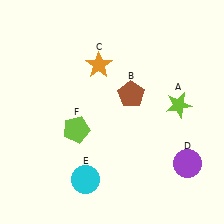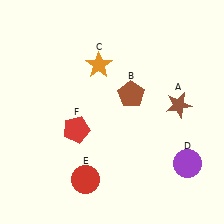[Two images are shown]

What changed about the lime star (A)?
In Image 1, A is lime. In Image 2, it changed to brown.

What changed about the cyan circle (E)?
In Image 1, E is cyan. In Image 2, it changed to red.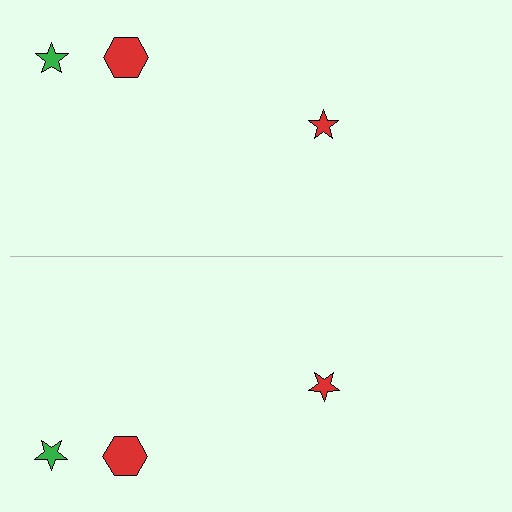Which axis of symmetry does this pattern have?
The pattern has a horizontal axis of symmetry running through the center of the image.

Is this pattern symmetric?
Yes, this pattern has bilateral (reflection) symmetry.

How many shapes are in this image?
There are 6 shapes in this image.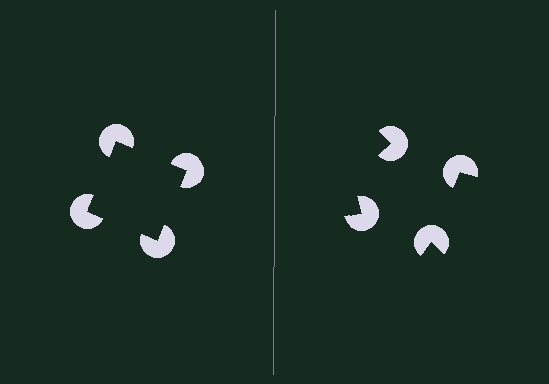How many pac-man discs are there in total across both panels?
8 — 4 on each side.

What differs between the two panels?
The pac-man discs are positioned identically on both sides; only the wedge orientations differ. On the left they align to a square; on the right they are misaligned.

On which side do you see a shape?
An illusory square appears on the left side. On the right side the wedge cuts are rotated, so no coherent shape forms.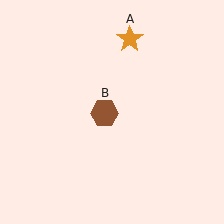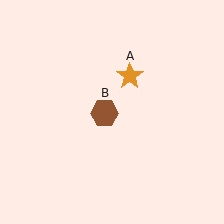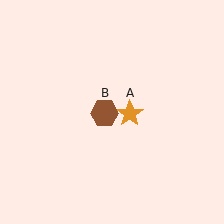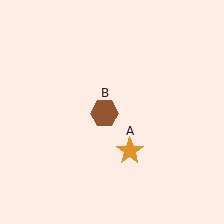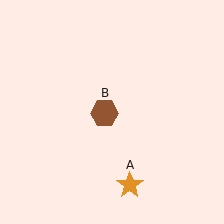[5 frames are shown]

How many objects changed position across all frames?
1 object changed position: orange star (object A).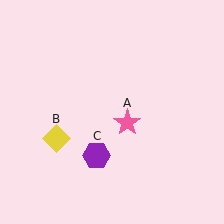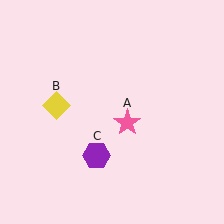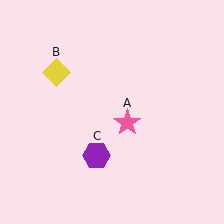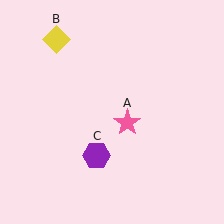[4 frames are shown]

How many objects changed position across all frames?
1 object changed position: yellow diamond (object B).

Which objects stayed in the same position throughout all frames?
Pink star (object A) and purple hexagon (object C) remained stationary.